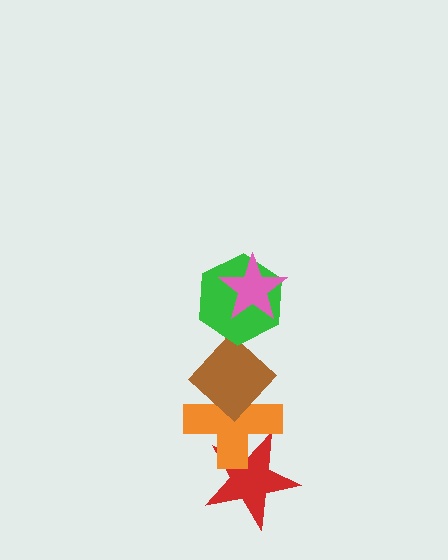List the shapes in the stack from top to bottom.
From top to bottom: the pink star, the green hexagon, the brown diamond, the orange cross, the red star.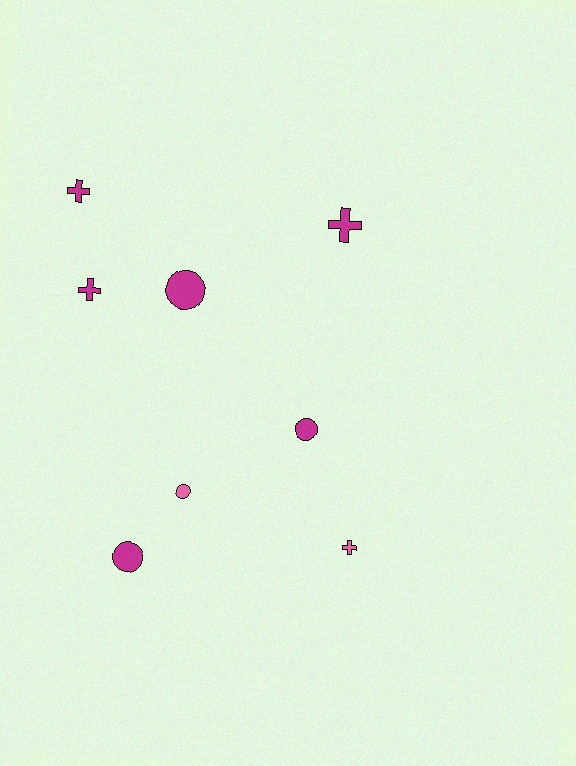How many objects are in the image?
There are 8 objects.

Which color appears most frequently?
Magenta, with 6 objects.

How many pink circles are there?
There is 1 pink circle.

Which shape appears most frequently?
Cross, with 4 objects.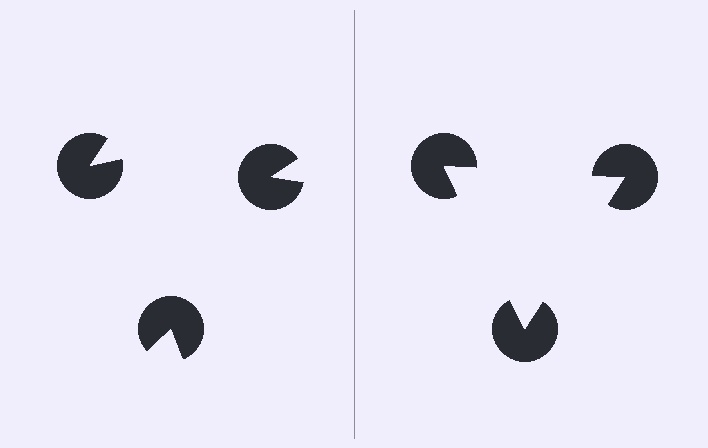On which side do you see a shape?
An illusory triangle appears on the right side. On the left side the wedge cuts are rotated, so no coherent shape forms.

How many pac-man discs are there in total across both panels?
6 — 3 on each side.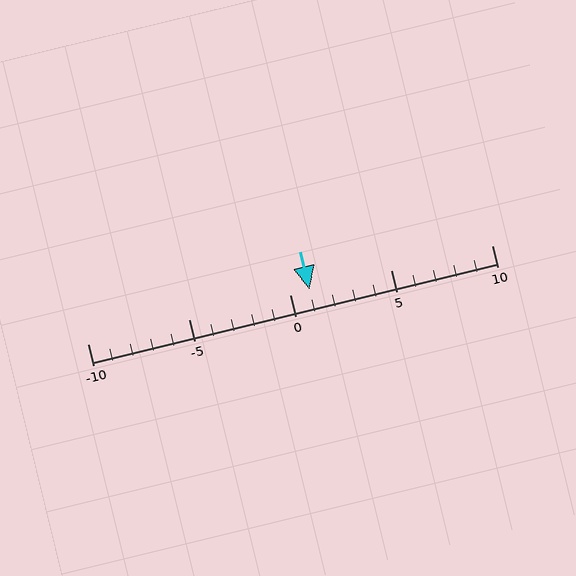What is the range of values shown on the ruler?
The ruler shows values from -10 to 10.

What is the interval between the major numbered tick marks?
The major tick marks are spaced 5 units apart.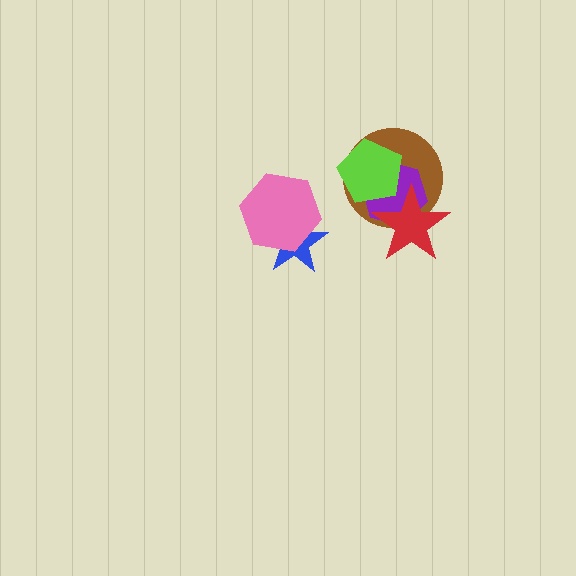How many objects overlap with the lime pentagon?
3 objects overlap with the lime pentagon.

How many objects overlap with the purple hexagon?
3 objects overlap with the purple hexagon.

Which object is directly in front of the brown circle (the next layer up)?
The purple hexagon is directly in front of the brown circle.